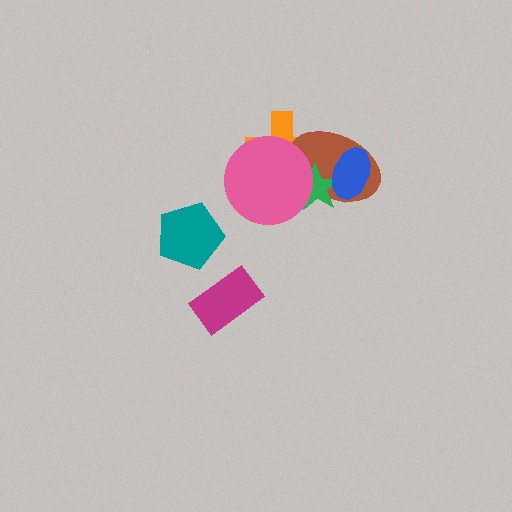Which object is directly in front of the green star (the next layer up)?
The blue ellipse is directly in front of the green star.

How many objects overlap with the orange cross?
3 objects overlap with the orange cross.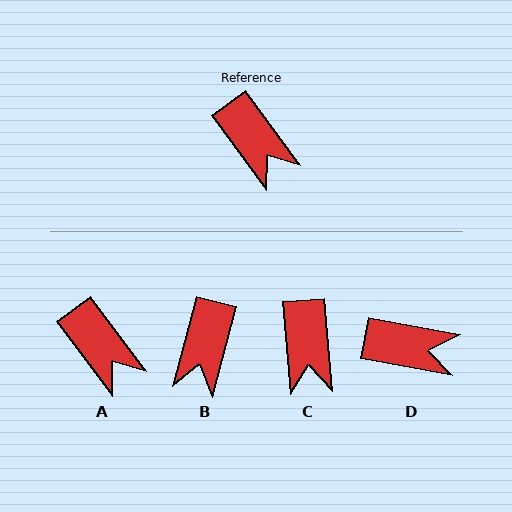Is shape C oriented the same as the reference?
No, it is off by about 32 degrees.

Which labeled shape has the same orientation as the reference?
A.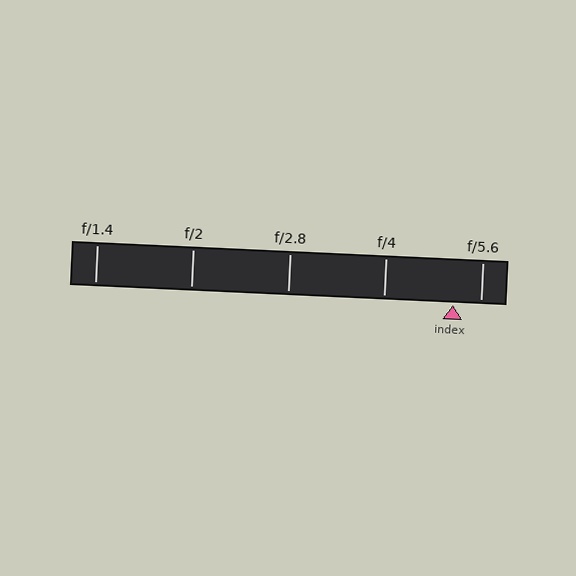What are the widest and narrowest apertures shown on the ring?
The widest aperture shown is f/1.4 and the narrowest is f/5.6.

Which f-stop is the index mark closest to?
The index mark is closest to f/5.6.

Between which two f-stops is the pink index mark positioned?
The index mark is between f/4 and f/5.6.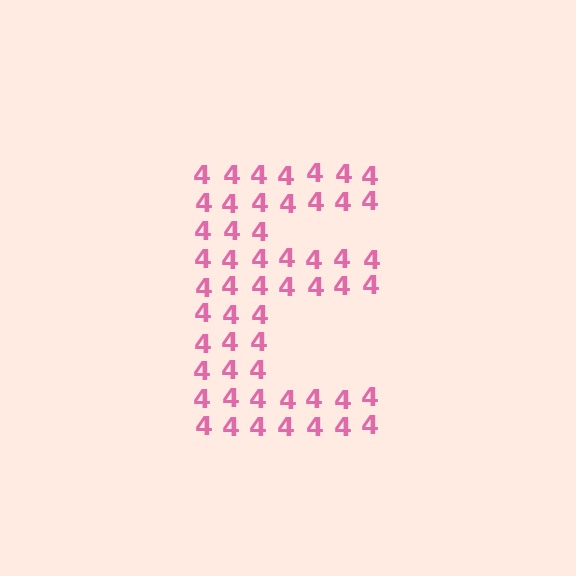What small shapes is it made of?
It is made of small digit 4's.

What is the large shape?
The large shape is the letter E.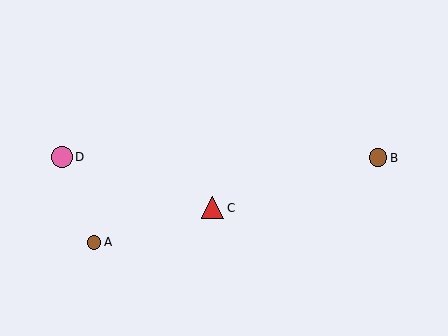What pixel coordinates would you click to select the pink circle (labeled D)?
Click at (62, 157) to select the pink circle D.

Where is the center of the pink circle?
The center of the pink circle is at (62, 157).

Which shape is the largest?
The red triangle (labeled C) is the largest.